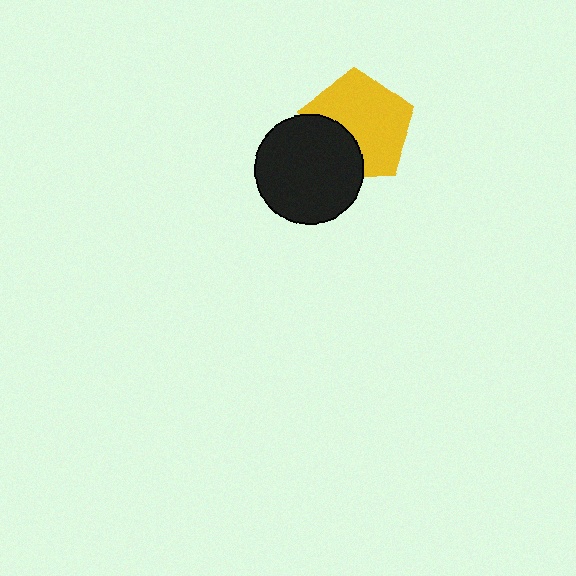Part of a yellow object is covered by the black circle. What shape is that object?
It is a pentagon.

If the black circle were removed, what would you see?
You would see the complete yellow pentagon.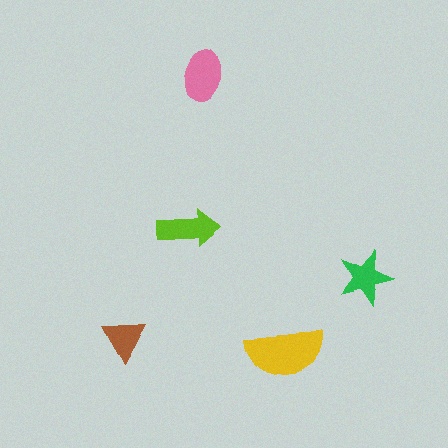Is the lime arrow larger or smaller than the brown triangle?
Larger.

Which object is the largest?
The yellow semicircle.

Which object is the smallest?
The brown triangle.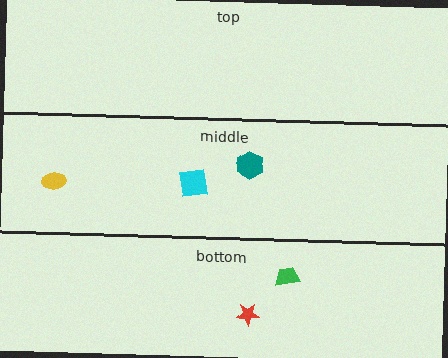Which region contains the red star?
The bottom region.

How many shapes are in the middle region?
3.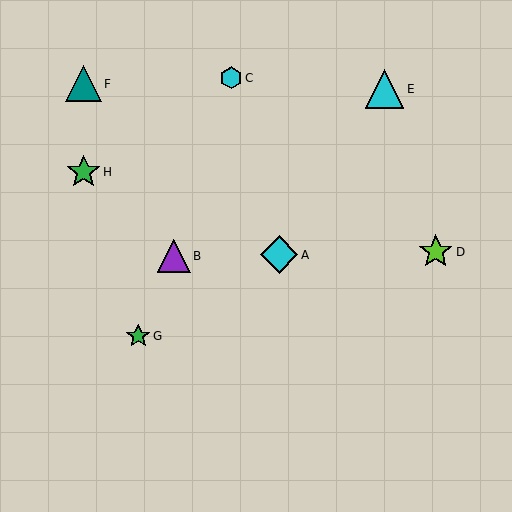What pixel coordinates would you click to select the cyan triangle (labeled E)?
Click at (385, 89) to select the cyan triangle E.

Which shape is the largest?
The cyan triangle (labeled E) is the largest.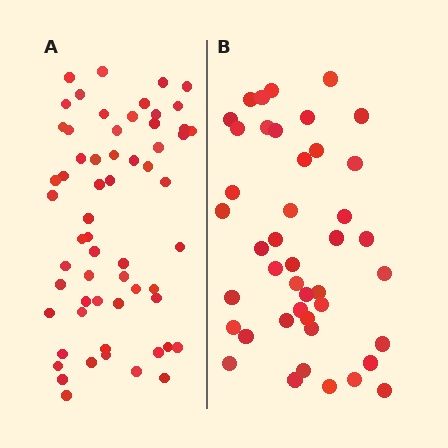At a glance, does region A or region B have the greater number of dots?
Region A (the left region) has more dots.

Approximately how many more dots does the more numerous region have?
Region A has approximately 15 more dots than region B.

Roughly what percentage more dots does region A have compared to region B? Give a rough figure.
About 40% more.